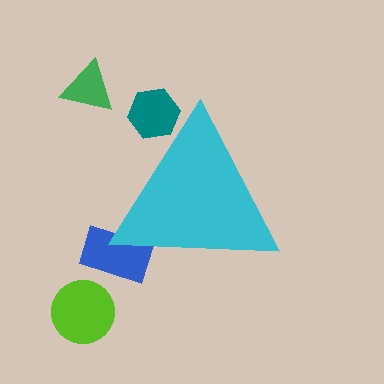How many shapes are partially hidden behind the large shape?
2 shapes are partially hidden.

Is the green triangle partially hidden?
No, the green triangle is fully visible.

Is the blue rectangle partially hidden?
Yes, the blue rectangle is partially hidden behind the cyan triangle.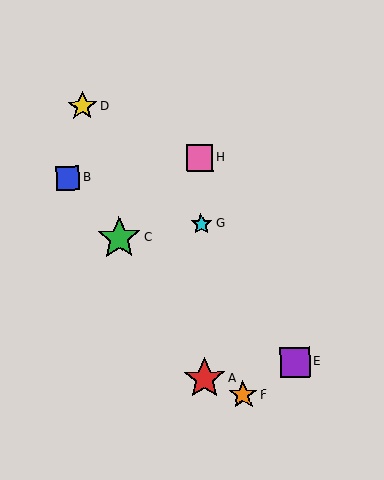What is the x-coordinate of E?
Object E is at x≈295.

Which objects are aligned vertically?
Objects A, G, H are aligned vertically.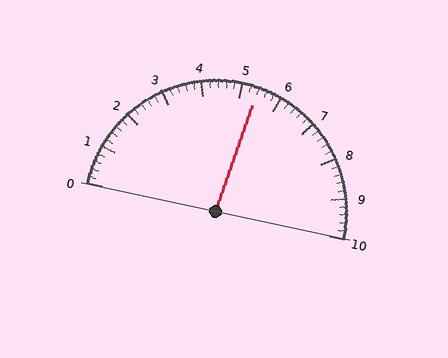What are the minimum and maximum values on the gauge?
The gauge ranges from 0 to 10.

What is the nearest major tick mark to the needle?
The nearest major tick mark is 5.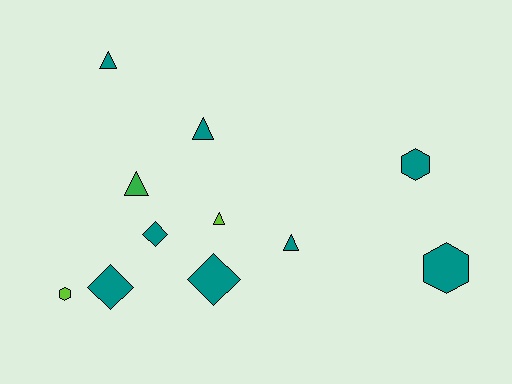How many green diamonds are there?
There are no green diamonds.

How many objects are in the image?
There are 11 objects.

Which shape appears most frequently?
Triangle, with 5 objects.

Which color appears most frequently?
Teal, with 8 objects.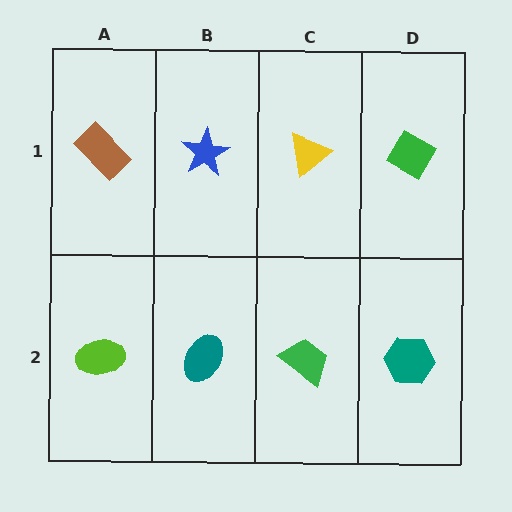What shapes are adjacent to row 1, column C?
A green trapezoid (row 2, column C), a blue star (row 1, column B), a green diamond (row 1, column D).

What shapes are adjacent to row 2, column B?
A blue star (row 1, column B), a lime ellipse (row 2, column A), a green trapezoid (row 2, column C).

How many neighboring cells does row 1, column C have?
3.